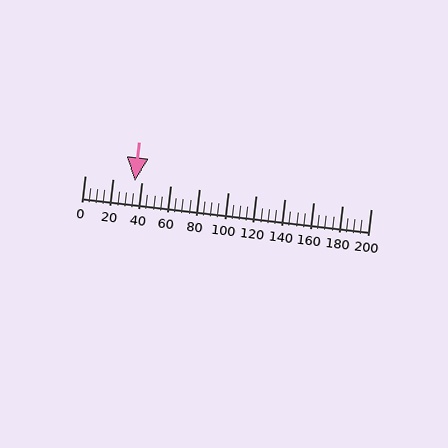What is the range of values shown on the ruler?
The ruler shows values from 0 to 200.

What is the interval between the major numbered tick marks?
The major tick marks are spaced 20 units apart.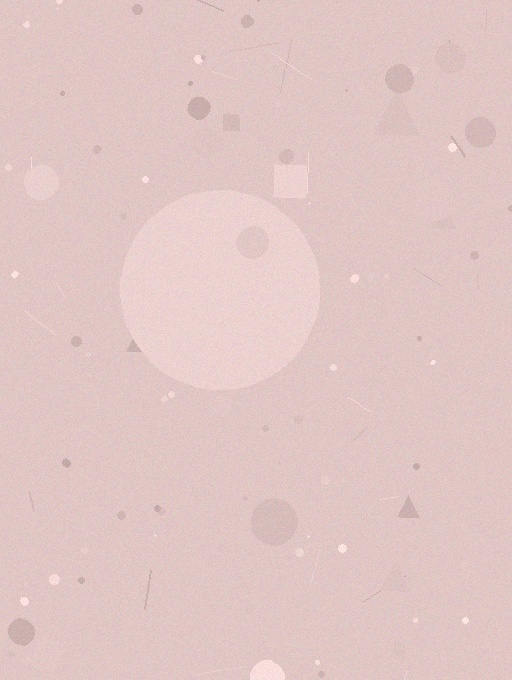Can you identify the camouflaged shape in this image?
The camouflaged shape is a circle.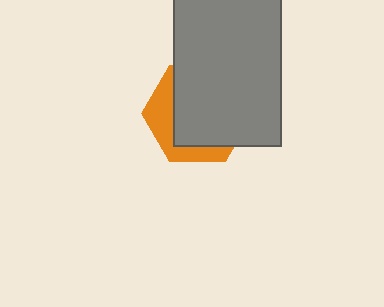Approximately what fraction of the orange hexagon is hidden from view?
Roughly 69% of the orange hexagon is hidden behind the gray rectangle.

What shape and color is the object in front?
The object in front is a gray rectangle.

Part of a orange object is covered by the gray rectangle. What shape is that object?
It is a hexagon.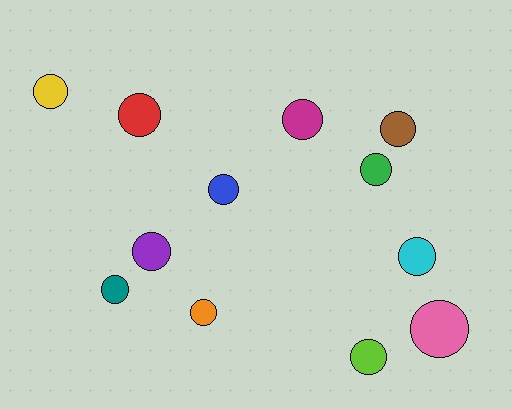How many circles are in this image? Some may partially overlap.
There are 12 circles.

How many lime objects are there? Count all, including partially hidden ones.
There is 1 lime object.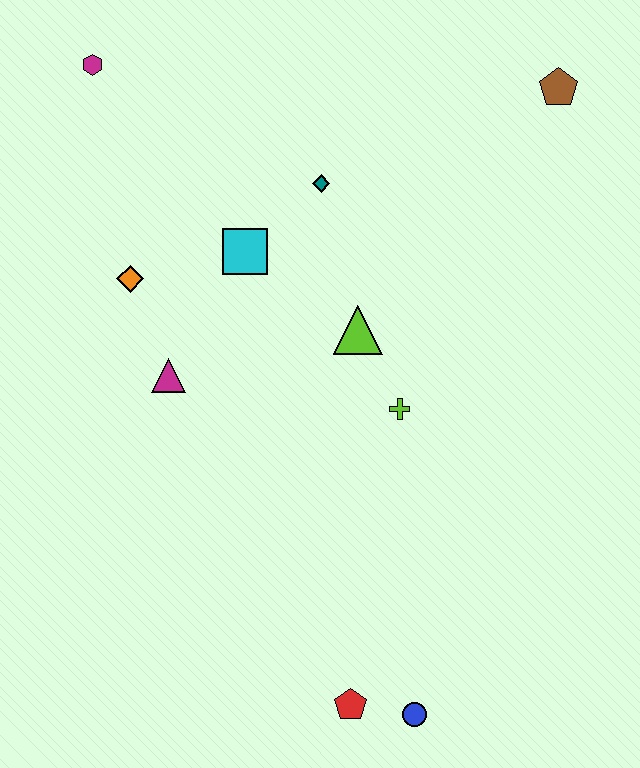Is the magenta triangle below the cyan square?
Yes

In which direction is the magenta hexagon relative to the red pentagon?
The magenta hexagon is above the red pentagon.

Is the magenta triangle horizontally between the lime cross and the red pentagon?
No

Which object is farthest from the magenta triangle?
The brown pentagon is farthest from the magenta triangle.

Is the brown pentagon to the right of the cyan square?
Yes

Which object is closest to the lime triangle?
The lime cross is closest to the lime triangle.